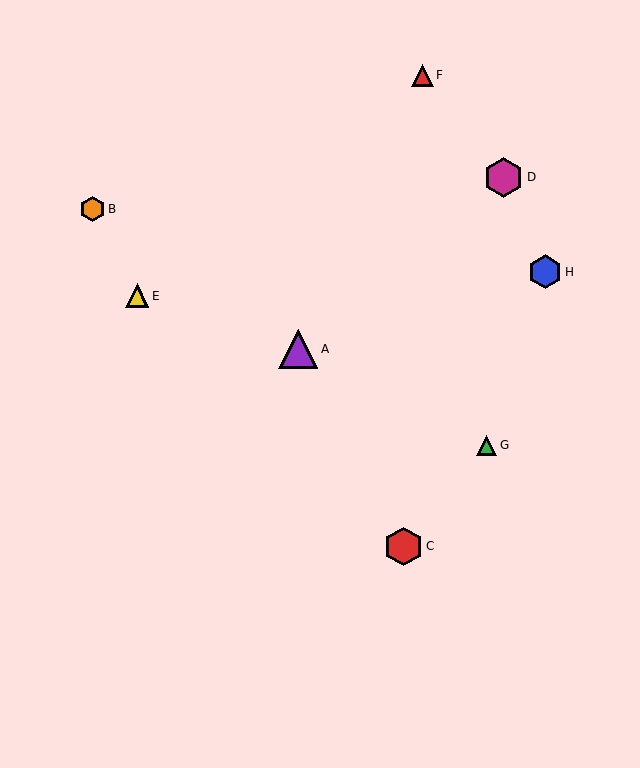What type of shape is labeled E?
Shape E is a yellow triangle.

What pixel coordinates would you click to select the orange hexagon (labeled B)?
Click at (92, 209) to select the orange hexagon B.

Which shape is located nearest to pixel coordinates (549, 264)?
The blue hexagon (labeled H) at (545, 272) is nearest to that location.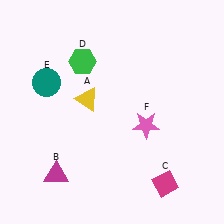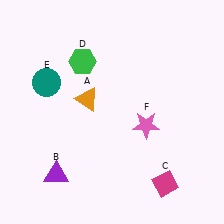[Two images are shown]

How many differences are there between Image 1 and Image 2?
There are 2 differences between the two images.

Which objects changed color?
A changed from yellow to orange. B changed from magenta to purple.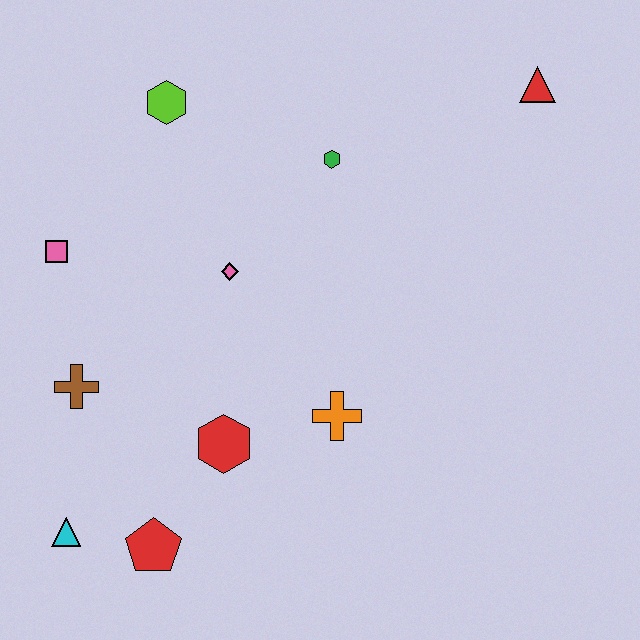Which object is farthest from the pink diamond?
The red triangle is farthest from the pink diamond.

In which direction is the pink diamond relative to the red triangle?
The pink diamond is to the left of the red triangle.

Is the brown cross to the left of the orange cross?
Yes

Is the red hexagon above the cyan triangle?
Yes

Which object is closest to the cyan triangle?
The red pentagon is closest to the cyan triangle.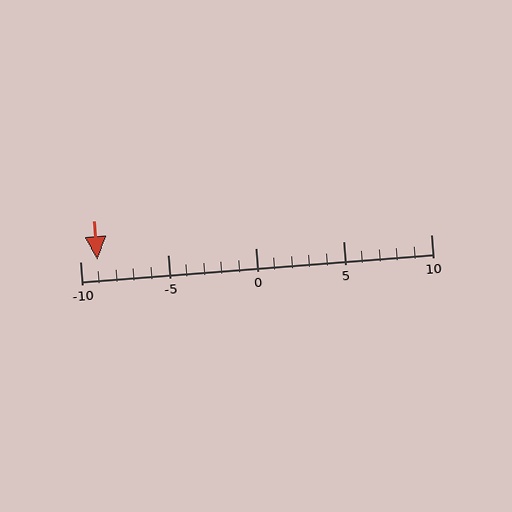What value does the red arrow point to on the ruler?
The red arrow points to approximately -9.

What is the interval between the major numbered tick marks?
The major tick marks are spaced 5 units apart.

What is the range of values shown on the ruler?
The ruler shows values from -10 to 10.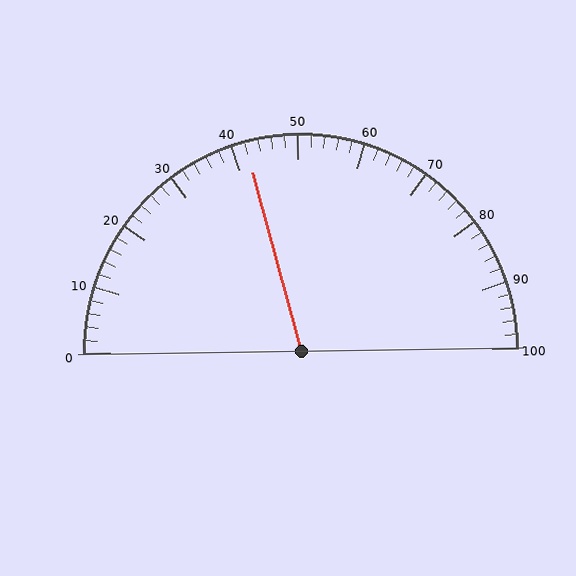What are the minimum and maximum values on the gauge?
The gauge ranges from 0 to 100.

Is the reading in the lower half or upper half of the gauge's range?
The reading is in the lower half of the range (0 to 100).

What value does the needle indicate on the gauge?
The needle indicates approximately 42.